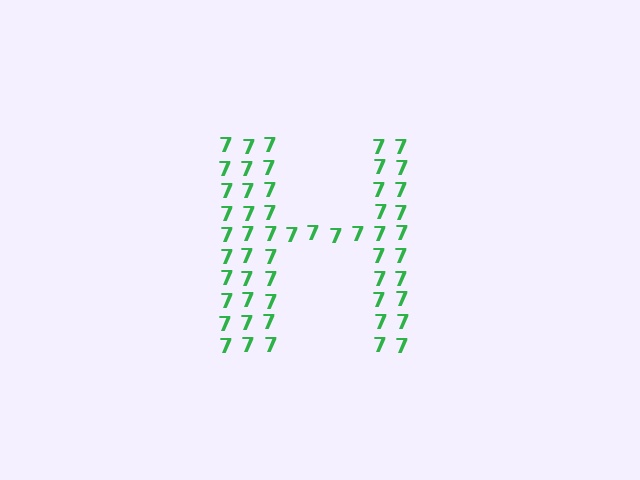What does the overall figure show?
The overall figure shows the letter H.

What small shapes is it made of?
It is made of small digit 7's.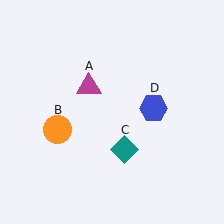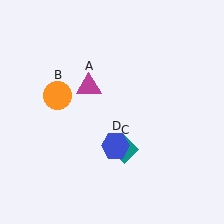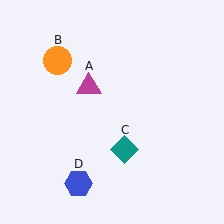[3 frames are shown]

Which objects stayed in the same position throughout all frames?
Magenta triangle (object A) and teal diamond (object C) remained stationary.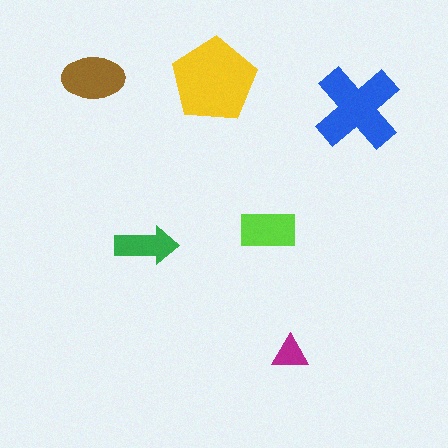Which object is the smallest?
The magenta triangle.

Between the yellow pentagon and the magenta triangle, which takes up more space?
The yellow pentagon.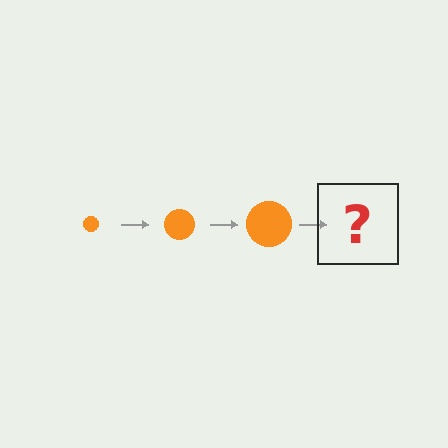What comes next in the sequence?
The next element should be an orange circle, larger than the previous one.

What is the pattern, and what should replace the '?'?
The pattern is that the circle gets progressively larger each step. The '?' should be an orange circle, larger than the previous one.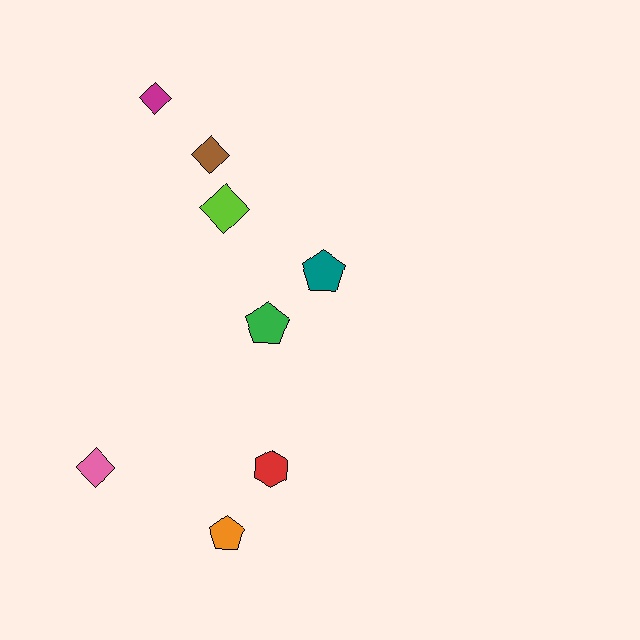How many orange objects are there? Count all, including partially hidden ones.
There is 1 orange object.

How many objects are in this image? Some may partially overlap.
There are 8 objects.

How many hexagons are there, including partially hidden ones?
There is 1 hexagon.